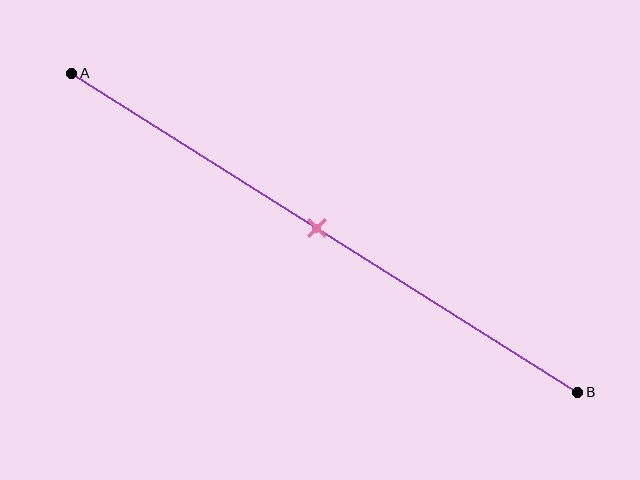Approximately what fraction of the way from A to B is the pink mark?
The pink mark is approximately 50% of the way from A to B.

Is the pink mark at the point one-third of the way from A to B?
No, the mark is at about 50% from A, not at the 33% one-third point.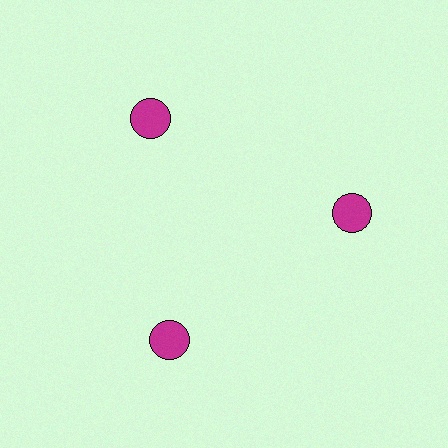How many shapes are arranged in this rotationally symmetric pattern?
There are 3 shapes, arranged in 3 groups of 1.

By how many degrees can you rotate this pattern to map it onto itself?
The pattern maps onto itself every 120 degrees of rotation.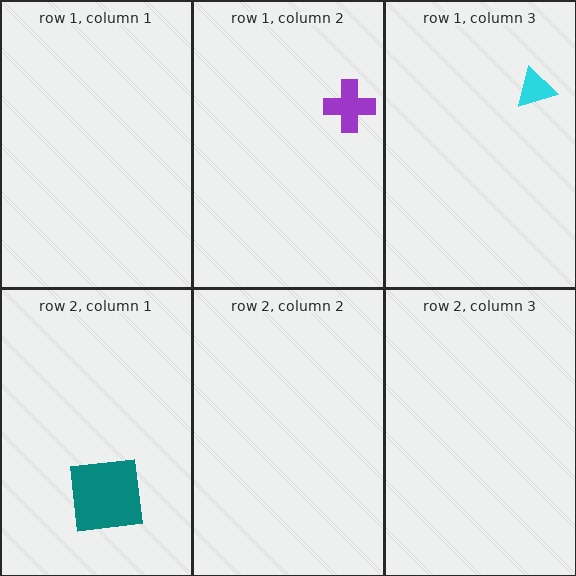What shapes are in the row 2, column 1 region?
The teal square.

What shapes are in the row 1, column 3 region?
The cyan triangle.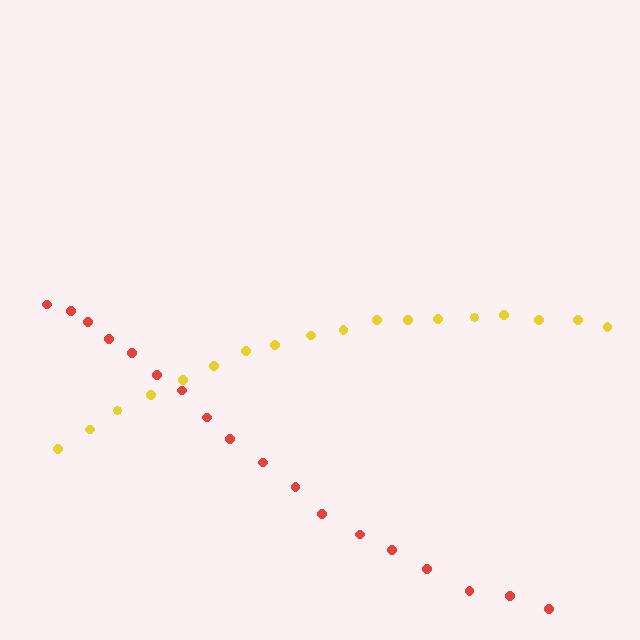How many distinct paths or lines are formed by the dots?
There are 2 distinct paths.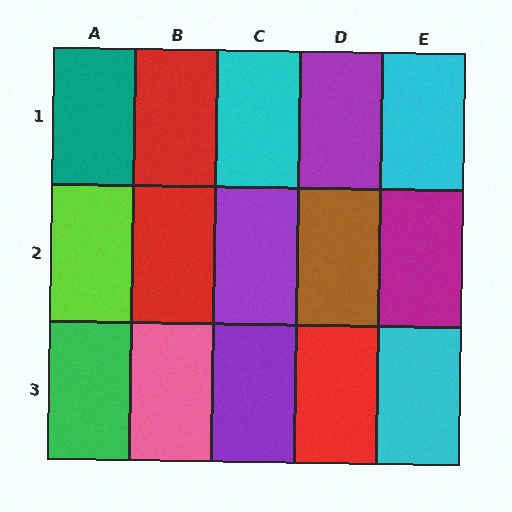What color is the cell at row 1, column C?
Cyan.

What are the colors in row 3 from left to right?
Green, pink, purple, red, cyan.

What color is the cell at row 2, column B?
Red.